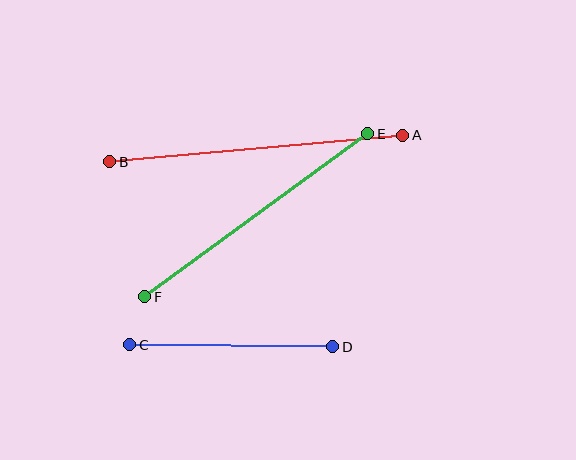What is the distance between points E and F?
The distance is approximately 276 pixels.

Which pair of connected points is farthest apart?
Points A and B are farthest apart.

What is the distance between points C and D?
The distance is approximately 203 pixels.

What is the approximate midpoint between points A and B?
The midpoint is at approximately (256, 149) pixels.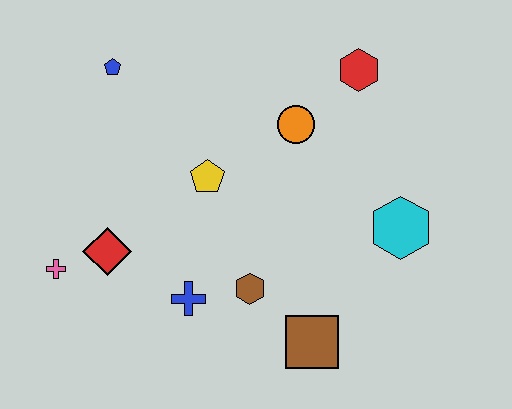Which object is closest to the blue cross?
The brown hexagon is closest to the blue cross.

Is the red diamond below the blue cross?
No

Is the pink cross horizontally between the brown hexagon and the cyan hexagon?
No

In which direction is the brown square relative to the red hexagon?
The brown square is below the red hexagon.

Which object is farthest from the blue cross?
The red hexagon is farthest from the blue cross.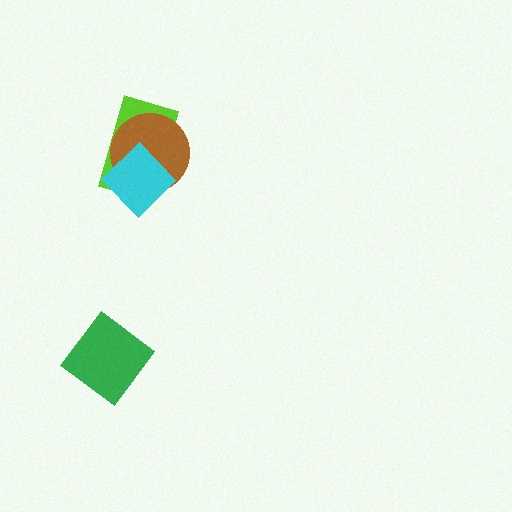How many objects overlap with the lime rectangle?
2 objects overlap with the lime rectangle.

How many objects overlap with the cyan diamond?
2 objects overlap with the cyan diamond.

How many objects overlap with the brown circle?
2 objects overlap with the brown circle.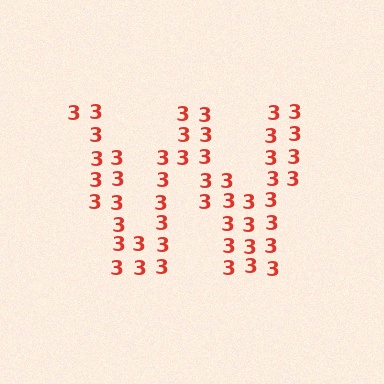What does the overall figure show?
The overall figure shows the letter W.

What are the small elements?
The small elements are digit 3's.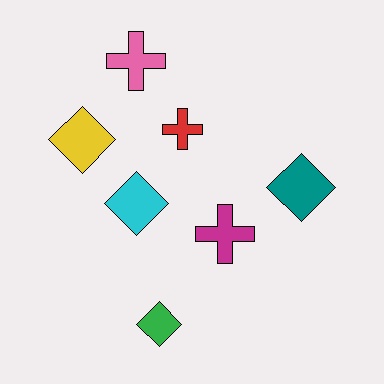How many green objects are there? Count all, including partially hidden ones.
There is 1 green object.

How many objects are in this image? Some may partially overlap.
There are 7 objects.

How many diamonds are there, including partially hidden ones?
There are 4 diamonds.